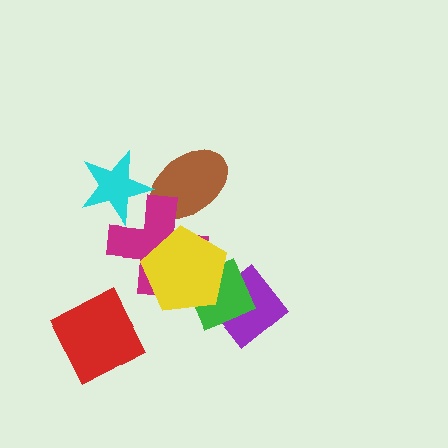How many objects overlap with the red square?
0 objects overlap with the red square.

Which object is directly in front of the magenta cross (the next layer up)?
The cyan star is directly in front of the magenta cross.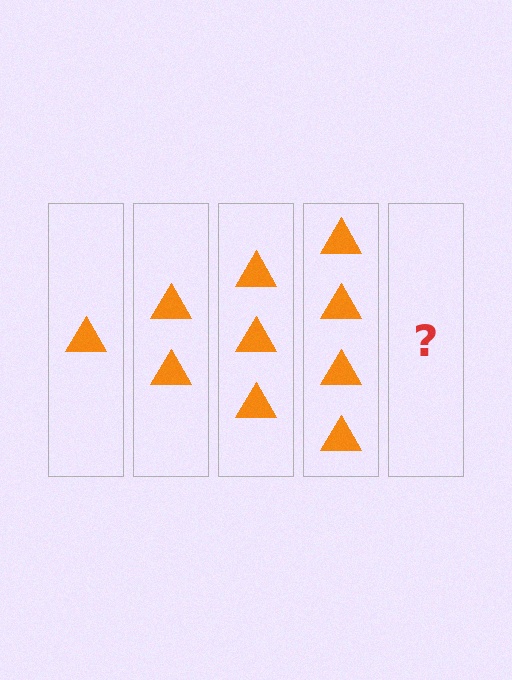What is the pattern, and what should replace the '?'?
The pattern is that each step adds one more triangle. The '?' should be 5 triangles.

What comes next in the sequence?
The next element should be 5 triangles.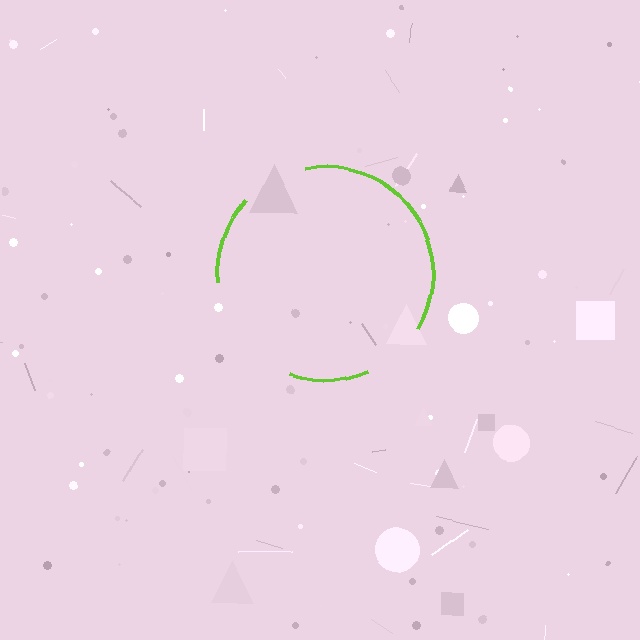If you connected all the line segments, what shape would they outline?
They would outline a circle.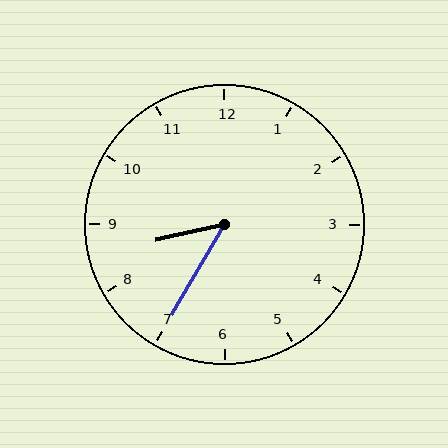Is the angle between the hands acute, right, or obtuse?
It is acute.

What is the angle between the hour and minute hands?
Approximately 48 degrees.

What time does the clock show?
8:35.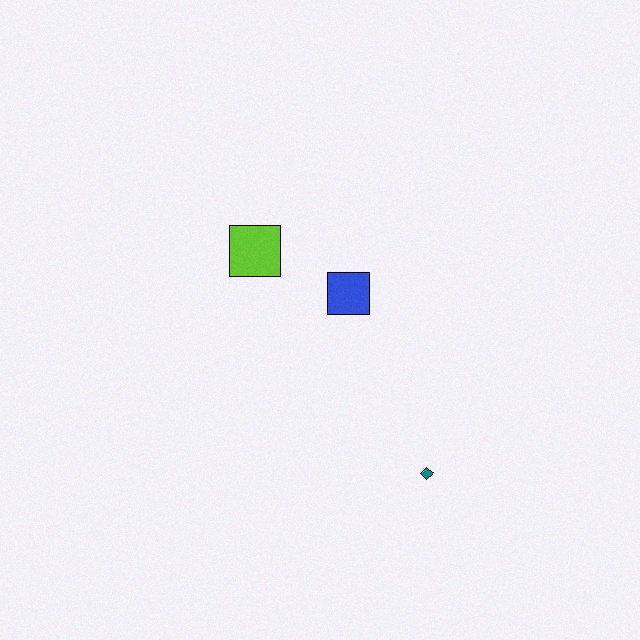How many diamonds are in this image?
There is 1 diamond.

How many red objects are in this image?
There are no red objects.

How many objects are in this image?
There are 3 objects.